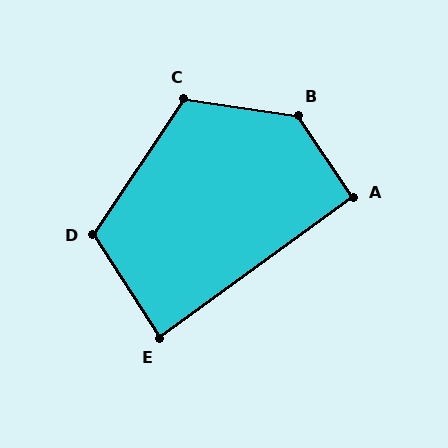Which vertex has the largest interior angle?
B, at approximately 132 degrees.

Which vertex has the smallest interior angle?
E, at approximately 86 degrees.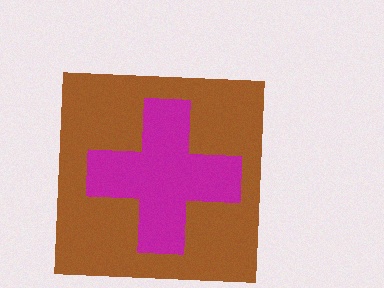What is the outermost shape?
The brown square.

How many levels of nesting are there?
2.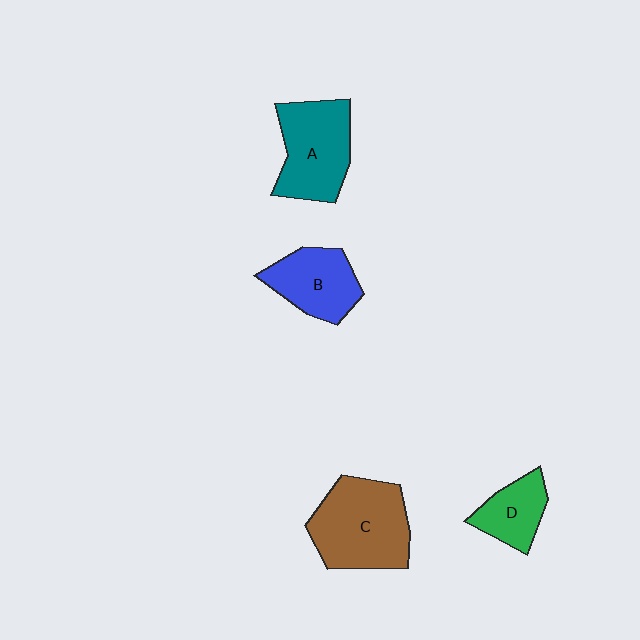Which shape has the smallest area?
Shape D (green).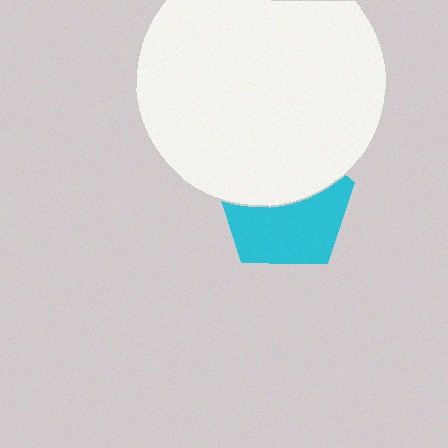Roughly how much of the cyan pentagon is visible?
About half of it is visible (roughly 55%).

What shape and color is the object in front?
The object in front is a white circle.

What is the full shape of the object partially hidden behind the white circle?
The partially hidden object is a cyan pentagon.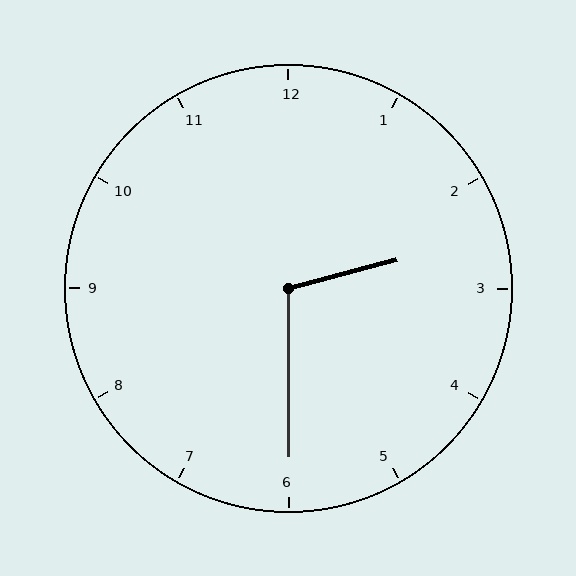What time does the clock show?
2:30.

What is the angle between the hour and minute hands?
Approximately 105 degrees.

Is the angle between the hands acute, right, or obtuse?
It is obtuse.